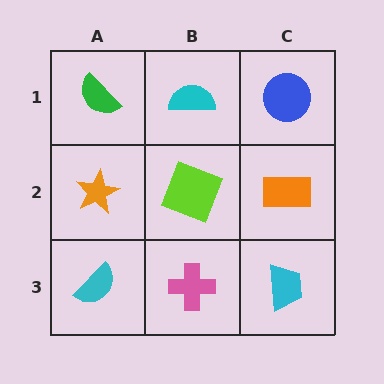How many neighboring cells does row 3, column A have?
2.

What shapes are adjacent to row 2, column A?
A green semicircle (row 1, column A), a cyan semicircle (row 3, column A), a lime square (row 2, column B).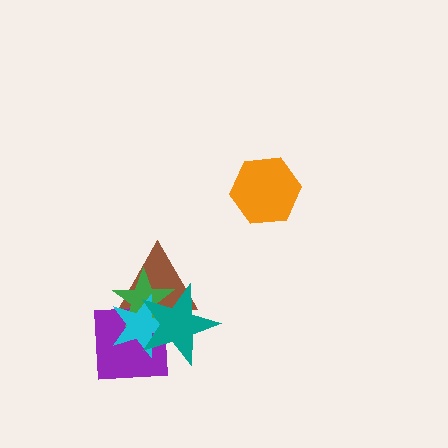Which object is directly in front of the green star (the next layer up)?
The cyan star is directly in front of the green star.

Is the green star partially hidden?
Yes, it is partially covered by another shape.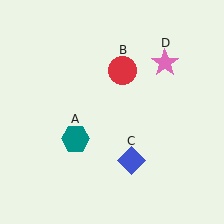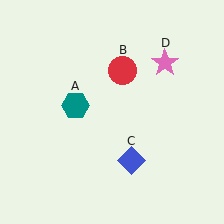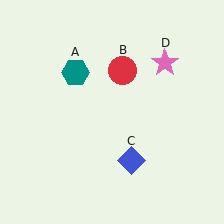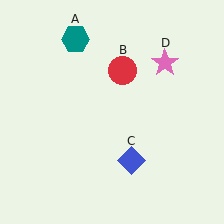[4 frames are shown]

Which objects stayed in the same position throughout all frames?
Red circle (object B) and blue diamond (object C) and pink star (object D) remained stationary.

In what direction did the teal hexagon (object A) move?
The teal hexagon (object A) moved up.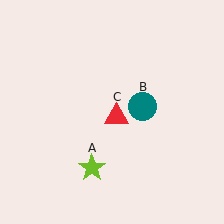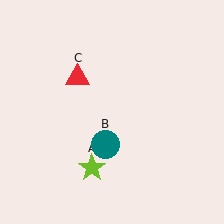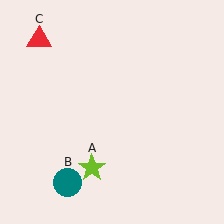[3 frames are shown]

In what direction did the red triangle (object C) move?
The red triangle (object C) moved up and to the left.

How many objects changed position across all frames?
2 objects changed position: teal circle (object B), red triangle (object C).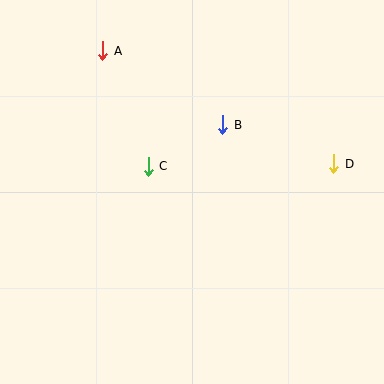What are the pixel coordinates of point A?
Point A is at (103, 51).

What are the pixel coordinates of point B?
Point B is at (223, 125).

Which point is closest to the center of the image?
Point C at (148, 166) is closest to the center.